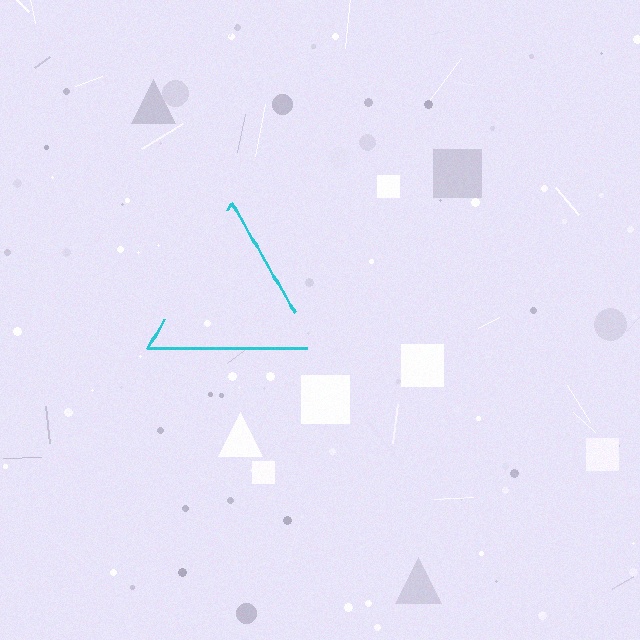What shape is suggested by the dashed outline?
The dashed outline suggests a triangle.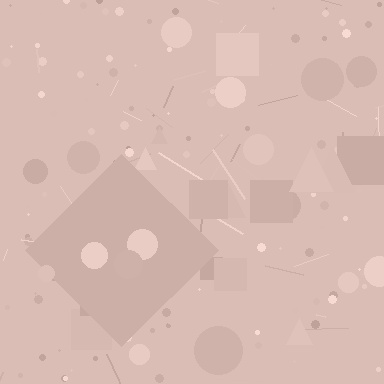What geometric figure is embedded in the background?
A diamond is embedded in the background.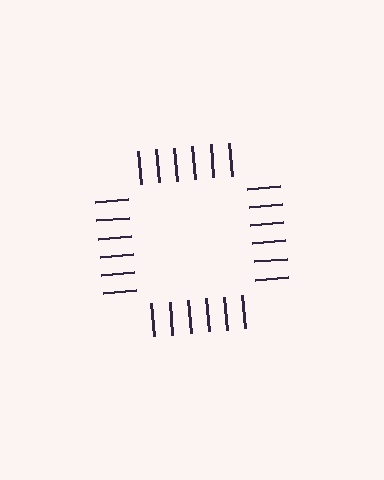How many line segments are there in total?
24 — 6 along each of the 4 edges.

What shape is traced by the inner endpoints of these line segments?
An illusory square — the line segments terminate on its edges but no continuous stroke is drawn.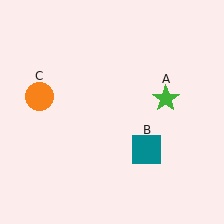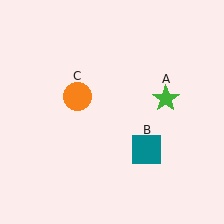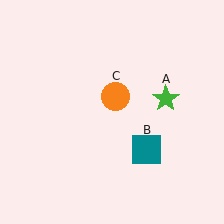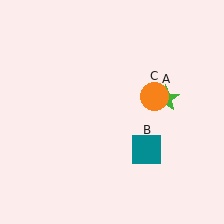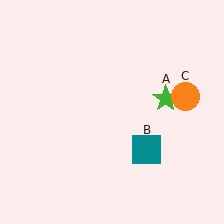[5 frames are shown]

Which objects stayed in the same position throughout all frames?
Green star (object A) and teal square (object B) remained stationary.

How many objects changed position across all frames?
1 object changed position: orange circle (object C).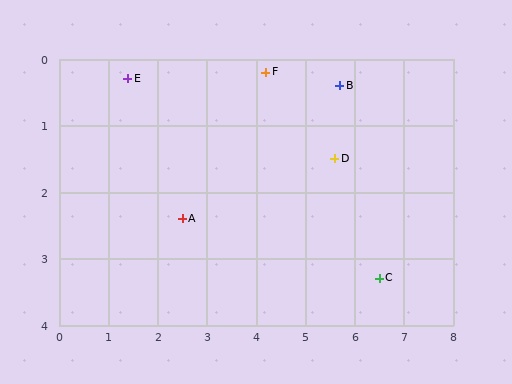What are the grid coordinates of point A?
Point A is at approximately (2.5, 2.4).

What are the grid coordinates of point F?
Point F is at approximately (4.2, 0.2).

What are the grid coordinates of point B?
Point B is at approximately (5.7, 0.4).